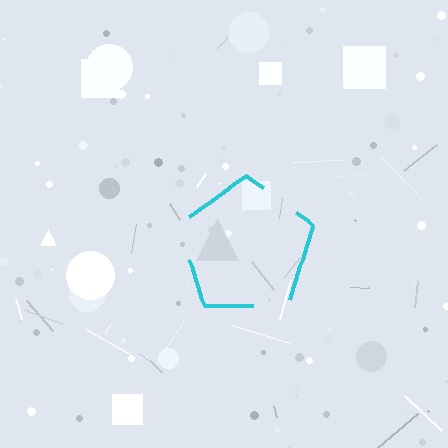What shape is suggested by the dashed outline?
The dashed outline suggests a pentagon.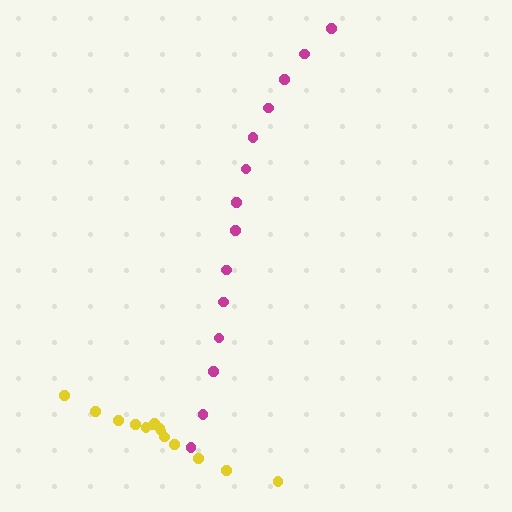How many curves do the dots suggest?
There are 2 distinct paths.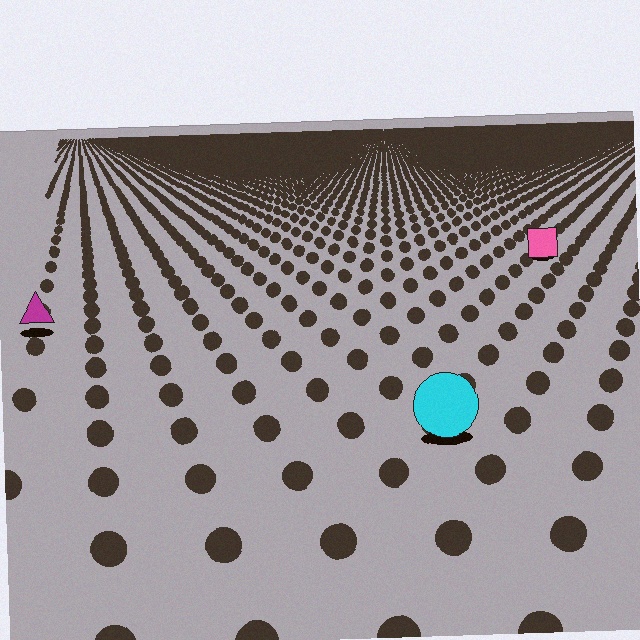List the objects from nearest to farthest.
From nearest to farthest: the cyan circle, the magenta triangle, the pink square.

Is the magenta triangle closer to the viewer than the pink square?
Yes. The magenta triangle is closer — you can tell from the texture gradient: the ground texture is coarser near it.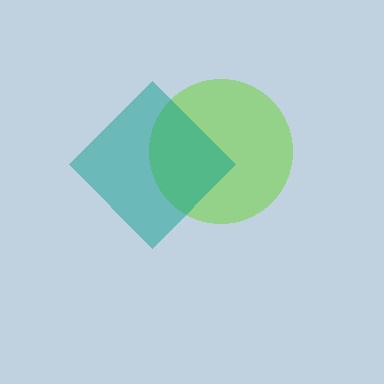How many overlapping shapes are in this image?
There are 2 overlapping shapes in the image.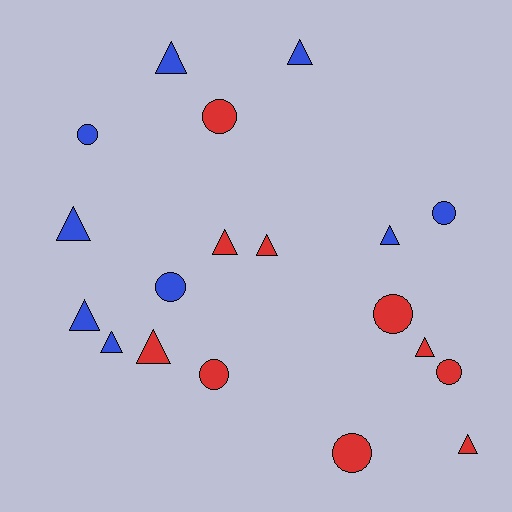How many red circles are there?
There are 5 red circles.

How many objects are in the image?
There are 19 objects.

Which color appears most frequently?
Red, with 10 objects.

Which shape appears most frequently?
Triangle, with 11 objects.